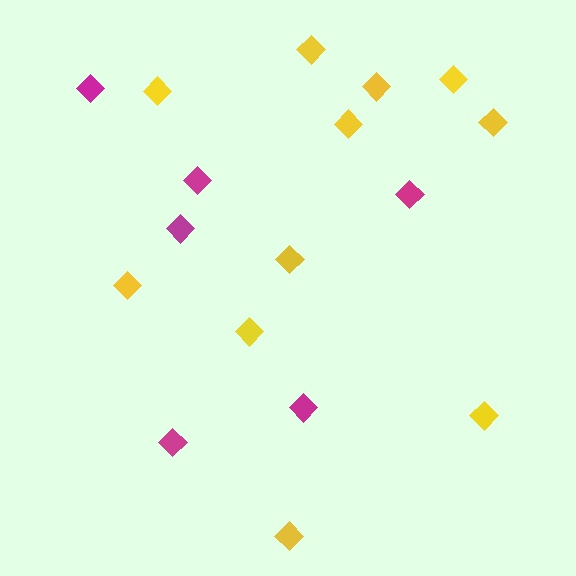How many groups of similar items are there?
There are 2 groups: one group of magenta diamonds (6) and one group of yellow diamonds (11).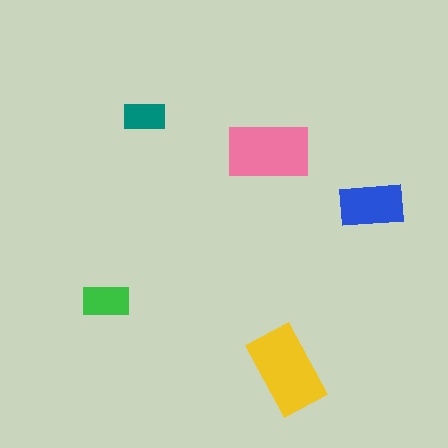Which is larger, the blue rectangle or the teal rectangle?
The blue one.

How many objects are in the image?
There are 5 objects in the image.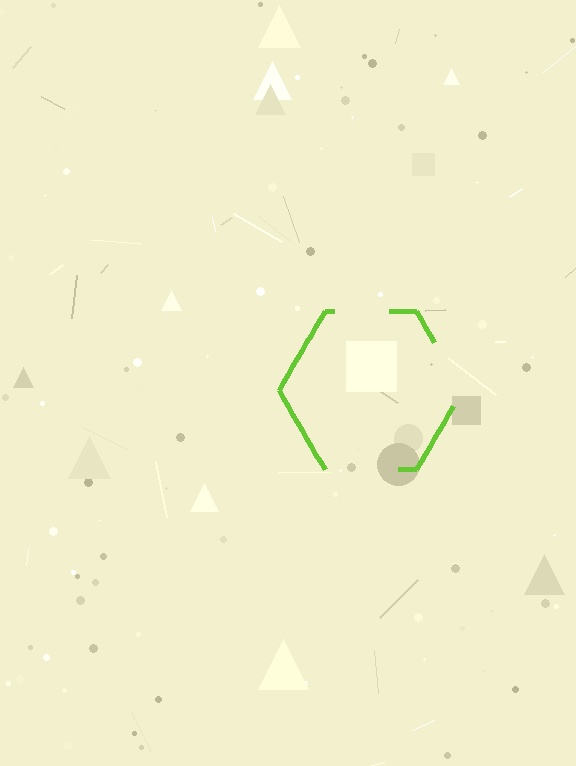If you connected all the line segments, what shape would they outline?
They would outline a hexagon.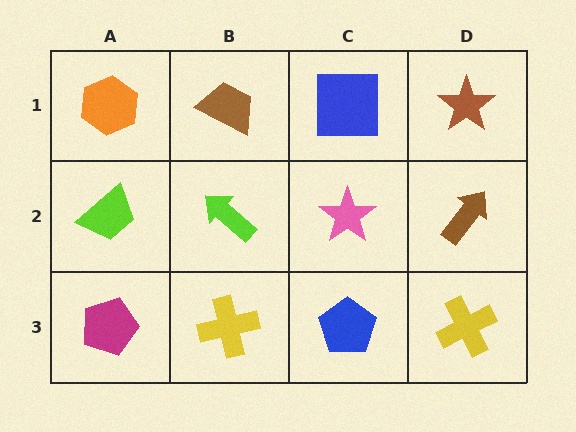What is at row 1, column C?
A blue square.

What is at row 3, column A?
A magenta pentagon.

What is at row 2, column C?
A pink star.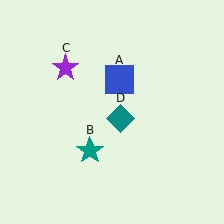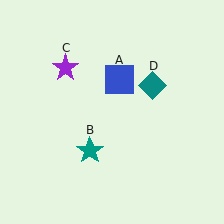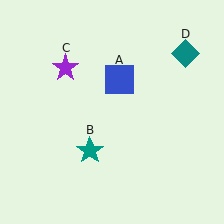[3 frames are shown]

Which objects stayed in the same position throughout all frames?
Blue square (object A) and teal star (object B) and purple star (object C) remained stationary.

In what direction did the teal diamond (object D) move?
The teal diamond (object D) moved up and to the right.